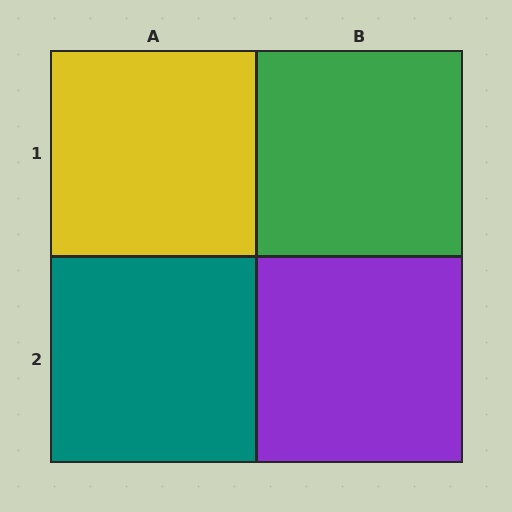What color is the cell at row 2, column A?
Teal.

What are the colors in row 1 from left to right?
Yellow, green.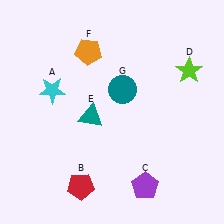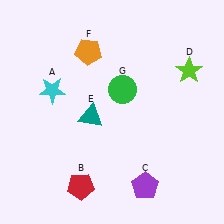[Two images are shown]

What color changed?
The circle (G) changed from teal in Image 1 to green in Image 2.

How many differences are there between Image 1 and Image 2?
There is 1 difference between the two images.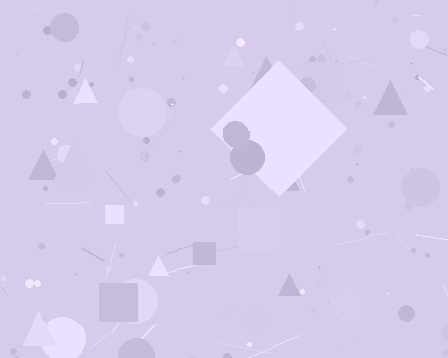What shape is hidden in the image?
A diamond is hidden in the image.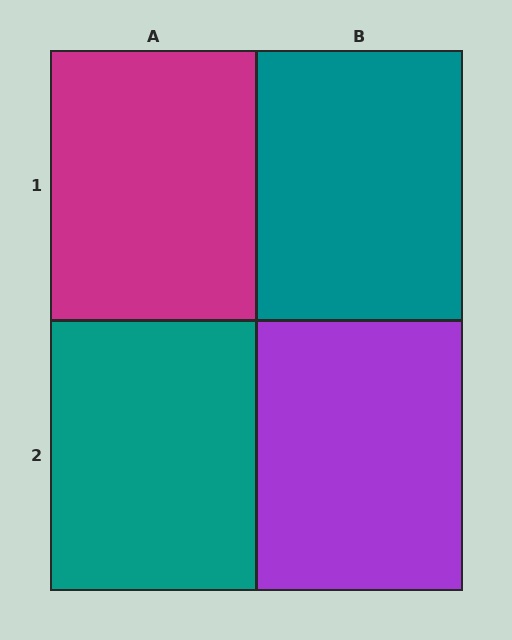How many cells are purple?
1 cell is purple.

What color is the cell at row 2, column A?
Teal.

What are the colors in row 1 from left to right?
Magenta, teal.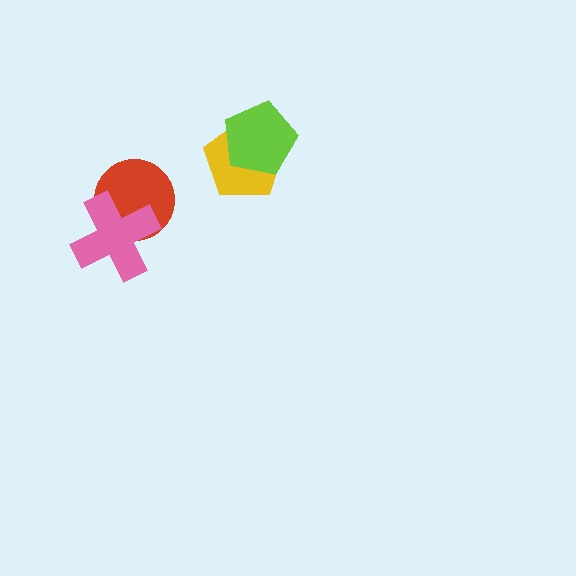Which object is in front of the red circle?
The pink cross is in front of the red circle.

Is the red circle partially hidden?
Yes, it is partially covered by another shape.